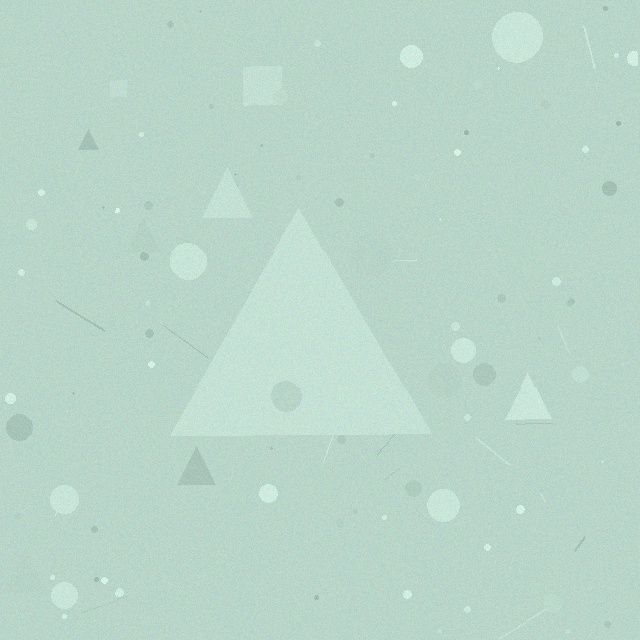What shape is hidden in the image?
A triangle is hidden in the image.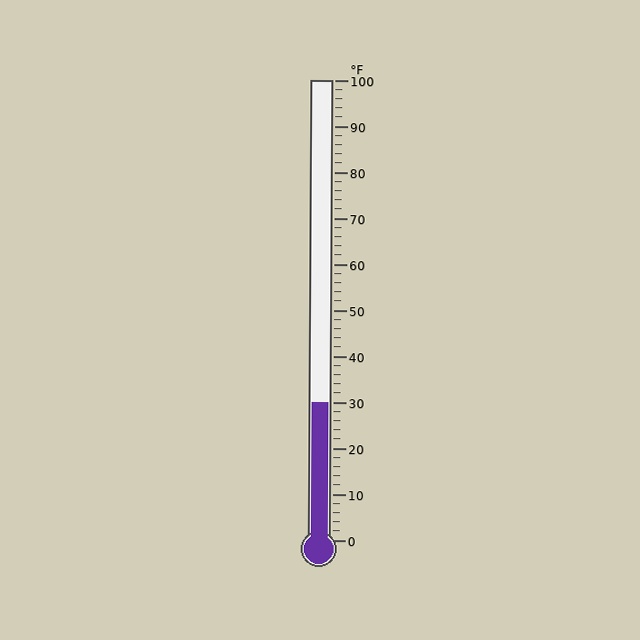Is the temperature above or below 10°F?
The temperature is above 10°F.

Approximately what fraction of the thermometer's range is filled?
The thermometer is filled to approximately 30% of its range.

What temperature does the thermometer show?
The thermometer shows approximately 30°F.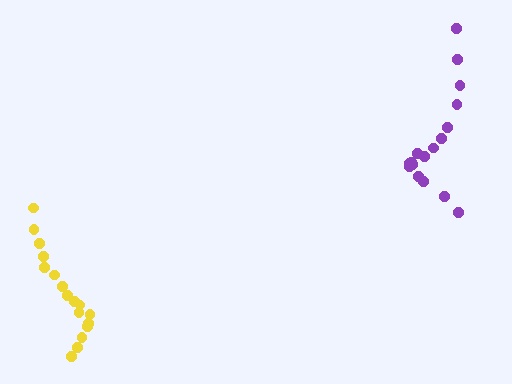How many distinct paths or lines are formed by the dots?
There are 2 distinct paths.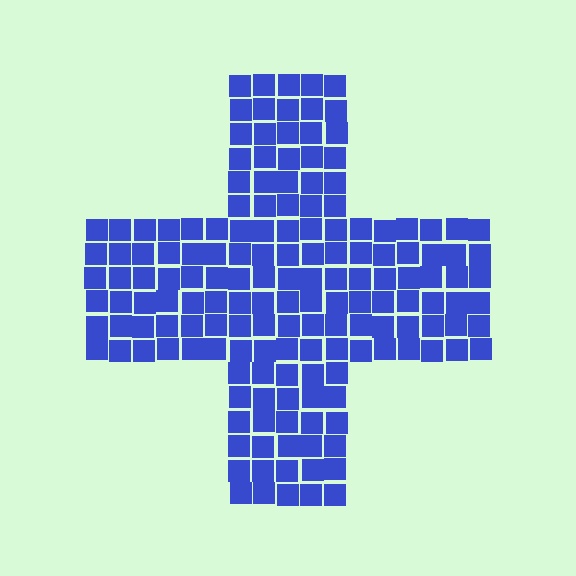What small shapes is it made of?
It is made of small squares.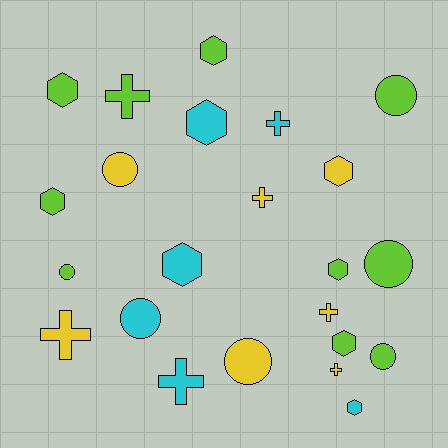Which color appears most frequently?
Lime, with 10 objects.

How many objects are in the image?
There are 23 objects.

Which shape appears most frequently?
Hexagon, with 9 objects.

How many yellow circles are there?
There are 2 yellow circles.